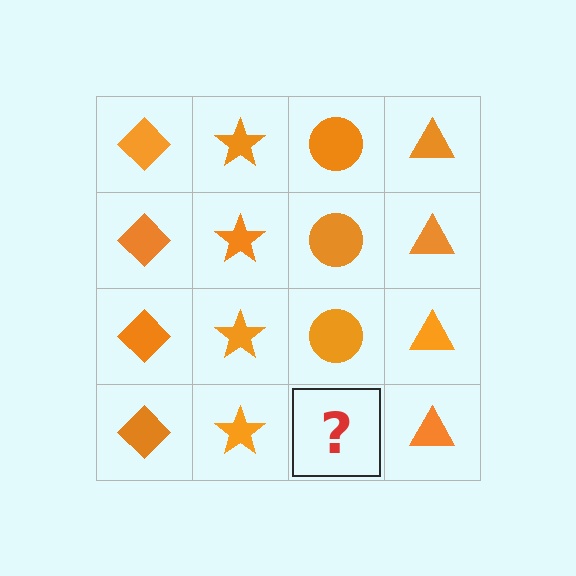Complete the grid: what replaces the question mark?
The question mark should be replaced with an orange circle.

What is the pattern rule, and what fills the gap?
The rule is that each column has a consistent shape. The gap should be filled with an orange circle.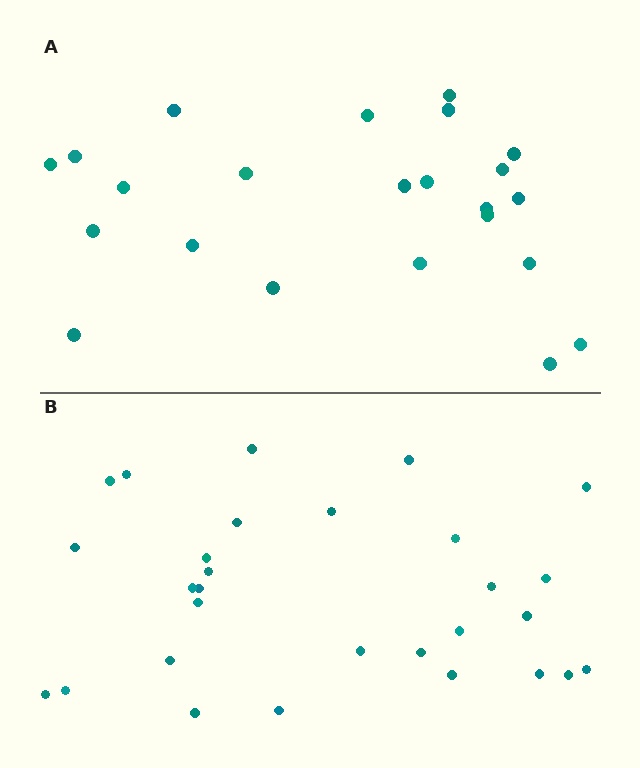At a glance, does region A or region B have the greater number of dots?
Region B (the bottom region) has more dots.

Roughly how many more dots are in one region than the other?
Region B has about 6 more dots than region A.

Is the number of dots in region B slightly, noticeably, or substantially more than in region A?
Region B has noticeably more, but not dramatically so. The ratio is roughly 1.3 to 1.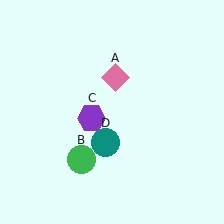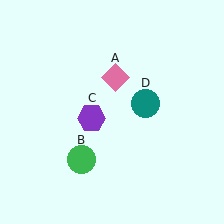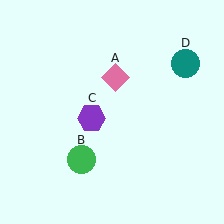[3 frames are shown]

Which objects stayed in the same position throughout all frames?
Pink diamond (object A) and green circle (object B) and purple hexagon (object C) remained stationary.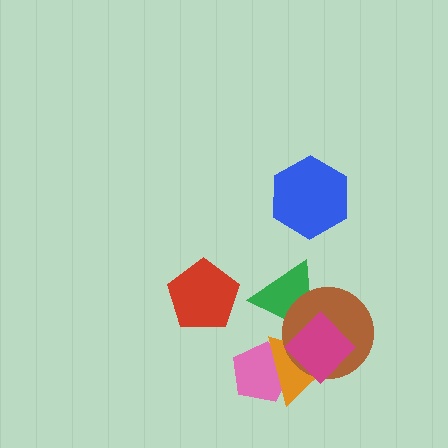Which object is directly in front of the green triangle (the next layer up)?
The brown circle is directly in front of the green triangle.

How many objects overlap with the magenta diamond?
3 objects overlap with the magenta diamond.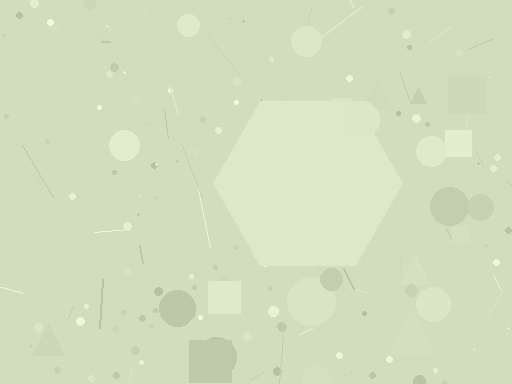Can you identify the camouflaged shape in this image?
The camouflaged shape is a hexagon.